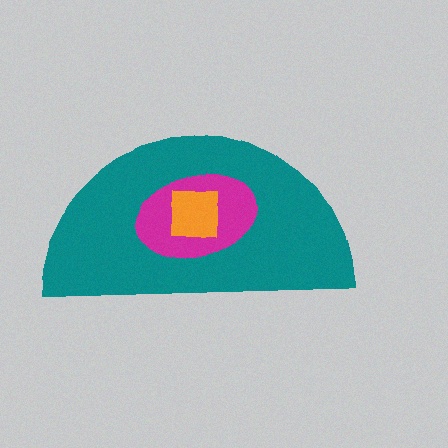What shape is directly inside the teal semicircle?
The magenta ellipse.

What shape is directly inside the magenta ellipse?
The orange square.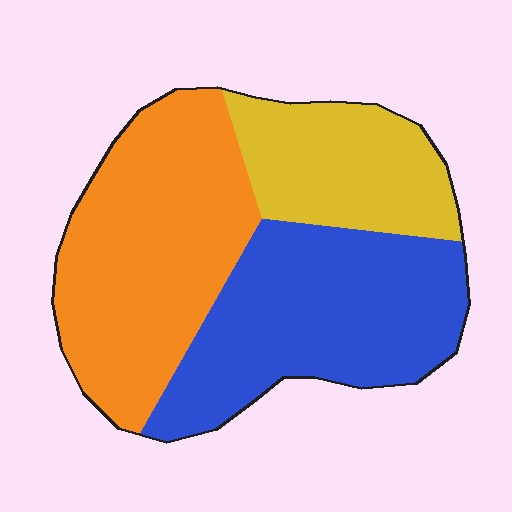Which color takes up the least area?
Yellow, at roughly 20%.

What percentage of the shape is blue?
Blue covers around 40% of the shape.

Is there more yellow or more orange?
Orange.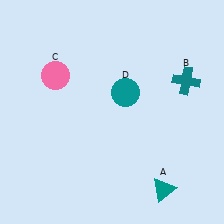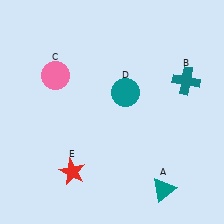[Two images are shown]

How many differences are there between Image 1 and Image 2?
There is 1 difference between the two images.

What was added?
A red star (E) was added in Image 2.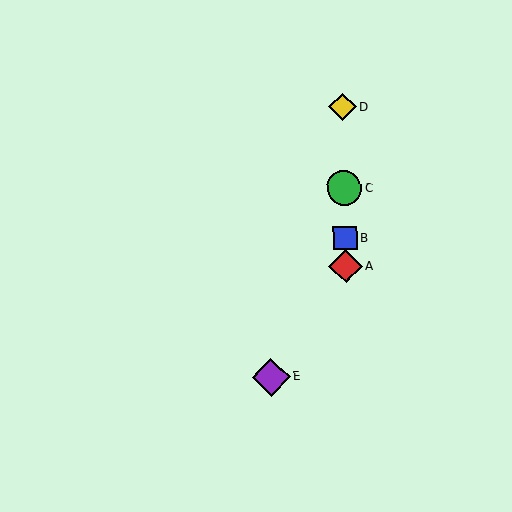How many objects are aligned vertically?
4 objects (A, B, C, D) are aligned vertically.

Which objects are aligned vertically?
Objects A, B, C, D are aligned vertically.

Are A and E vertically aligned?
No, A is at x≈346 and E is at x≈271.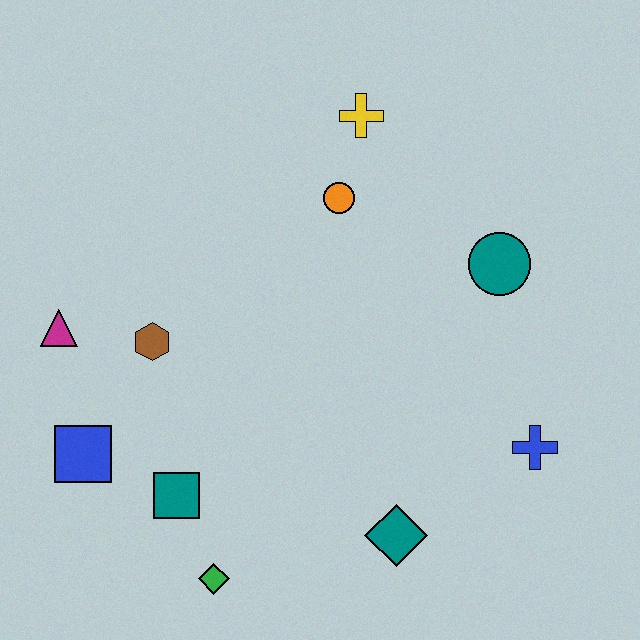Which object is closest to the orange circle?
The yellow cross is closest to the orange circle.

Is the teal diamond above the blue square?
No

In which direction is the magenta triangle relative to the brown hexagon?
The magenta triangle is to the left of the brown hexagon.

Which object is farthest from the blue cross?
The magenta triangle is farthest from the blue cross.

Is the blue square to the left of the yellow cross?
Yes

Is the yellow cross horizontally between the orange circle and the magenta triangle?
No